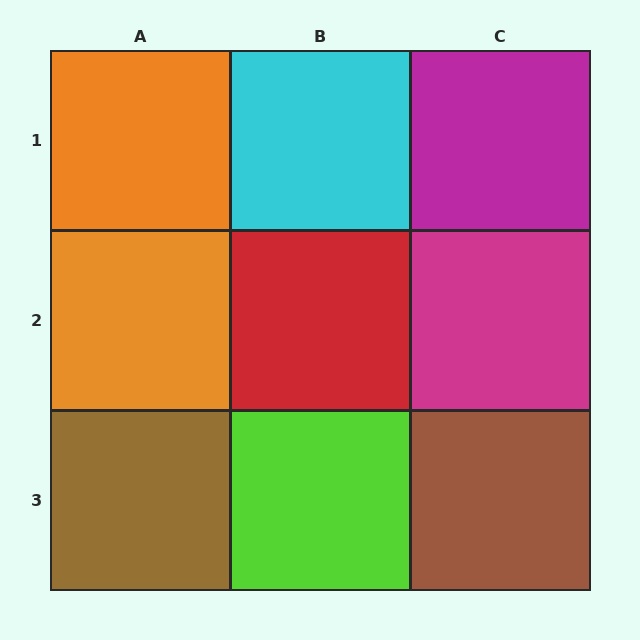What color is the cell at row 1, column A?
Orange.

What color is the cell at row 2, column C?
Magenta.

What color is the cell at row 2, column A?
Orange.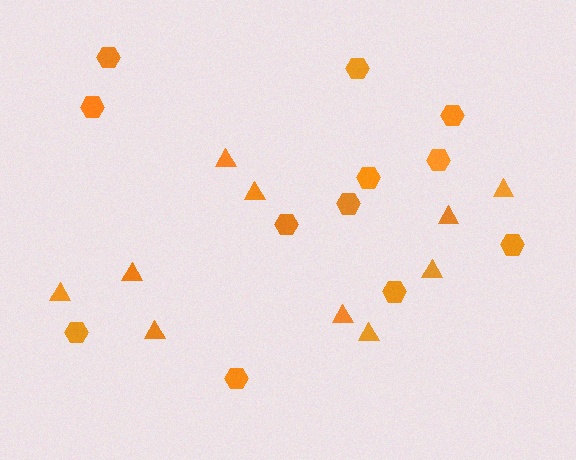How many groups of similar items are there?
There are 2 groups: one group of hexagons (12) and one group of triangles (10).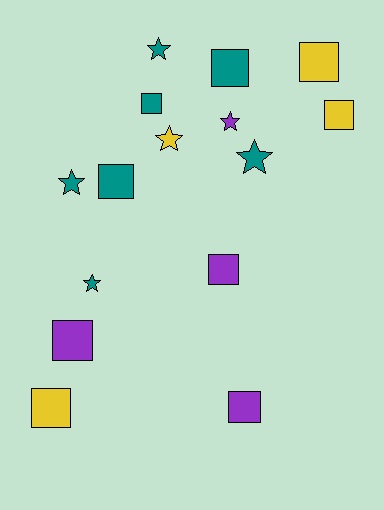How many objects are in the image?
There are 15 objects.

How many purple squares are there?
There are 3 purple squares.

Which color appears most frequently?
Teal, with 7 objects.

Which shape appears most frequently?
Square, with 9 objects.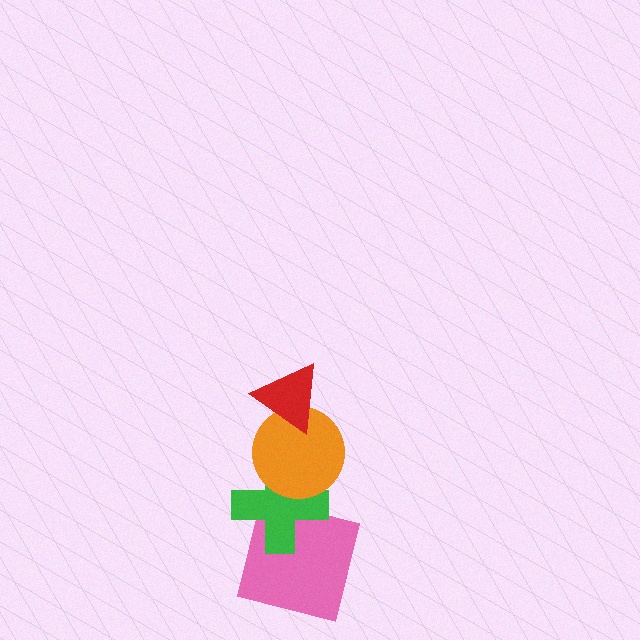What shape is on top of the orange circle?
The red triangle is on top of the orange circle.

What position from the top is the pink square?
The pink square is 4th from the top.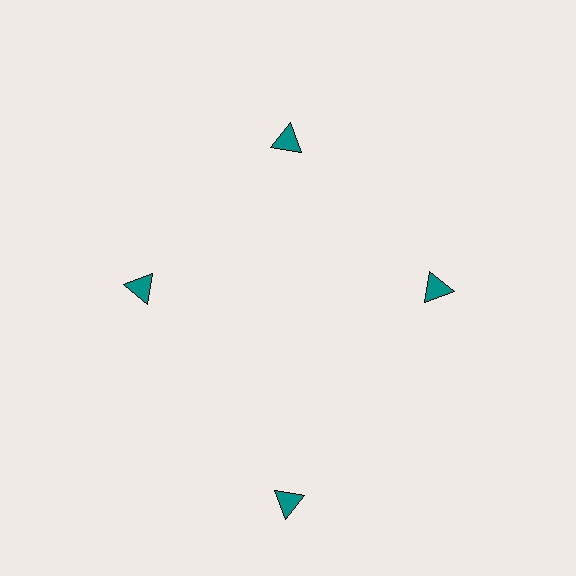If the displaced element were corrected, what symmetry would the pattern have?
It would have 4-fold rotational symmetry — the pattern would map onto itself every 90 degrees.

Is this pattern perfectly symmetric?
No. The 4 teal triangles are arranged in a ring, but one element near the 6 o'clock position is pushed outward from the center, breaking the 4-fold rotational symmetry.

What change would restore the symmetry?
The symmetry would be restored by moving it inward, back onto the ring so that all 4 triangles sit at equal angles and equal distance from the center.